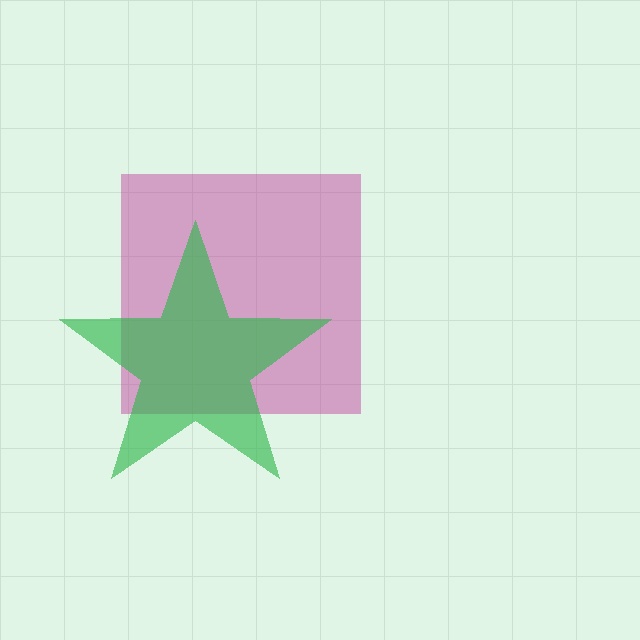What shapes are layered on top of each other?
The layered shapes are: a magenta square, a green star.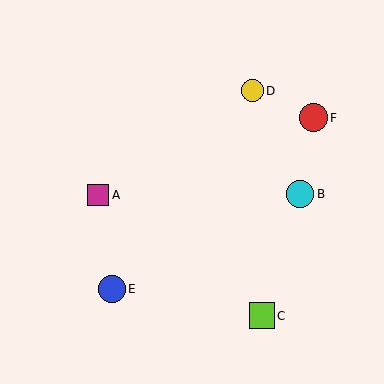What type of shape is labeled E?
Shape E is a blue circle.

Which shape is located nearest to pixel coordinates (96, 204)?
The magenta square (labeled A) at (98, 195) is nearest to that location.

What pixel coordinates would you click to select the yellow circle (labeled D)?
Click at (253, 91) to select the yellow circle D.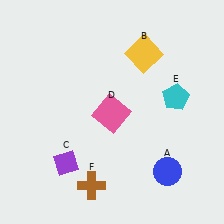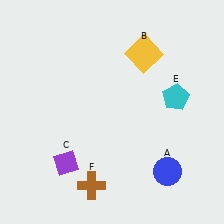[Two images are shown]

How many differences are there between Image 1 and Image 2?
There is 1 difference between the two images.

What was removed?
The pink square (D) was removed in Image 2.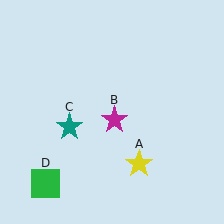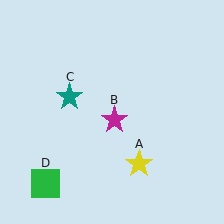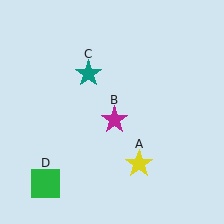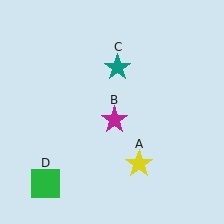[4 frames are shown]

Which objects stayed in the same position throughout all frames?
Yellow star (object A) and magenta star (object B) and green square (object D) remained stationary.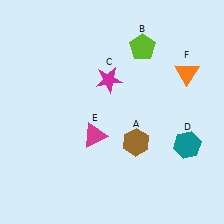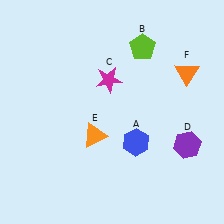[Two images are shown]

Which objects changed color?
A changed from brown to blue. D changed from teal to purple. E changed from magenta to orange.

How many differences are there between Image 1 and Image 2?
There are 3 differences between the two images.